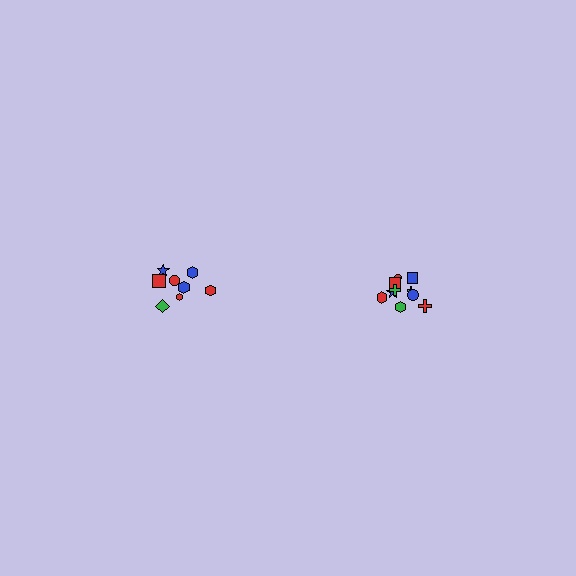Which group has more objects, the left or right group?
The right group.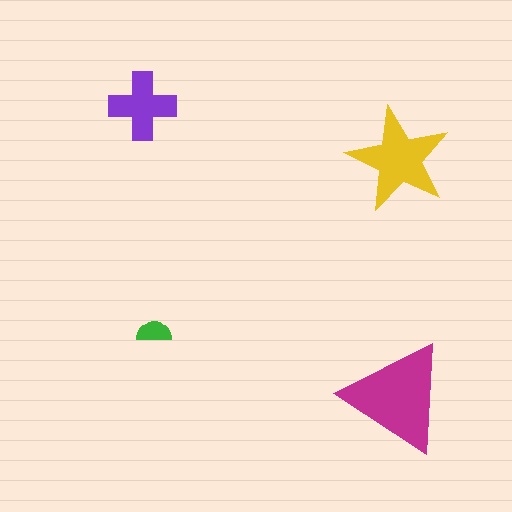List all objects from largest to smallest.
The magenta triangle, the yellow star, the purple cross, the green semicircle.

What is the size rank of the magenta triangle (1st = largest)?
1st.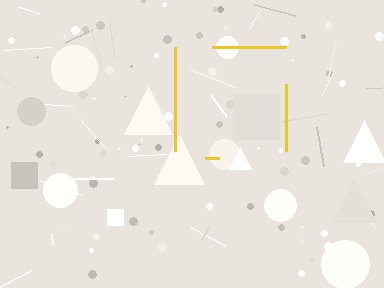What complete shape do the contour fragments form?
The contour fragments form a square.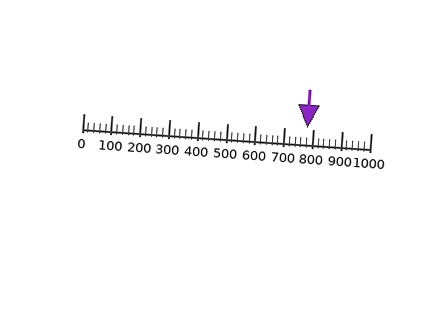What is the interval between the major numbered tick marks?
The major tick marks are spaced 100 units apart.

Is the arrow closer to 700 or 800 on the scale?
The arrow is closer to 800.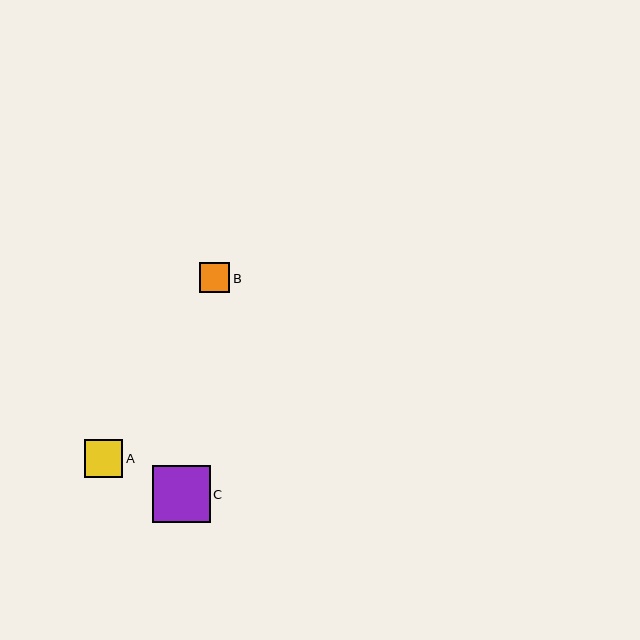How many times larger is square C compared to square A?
Square C is approximately 1.5 times the size of square A.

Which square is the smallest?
Square B is the smallest with a size of approximately 30 pixels.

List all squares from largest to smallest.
From largest to smallest: C, A, B.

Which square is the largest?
Square C is the largest with a size of approximately 57 pixels.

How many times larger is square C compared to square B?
Square C is approximately 1.9 times the size of square B.